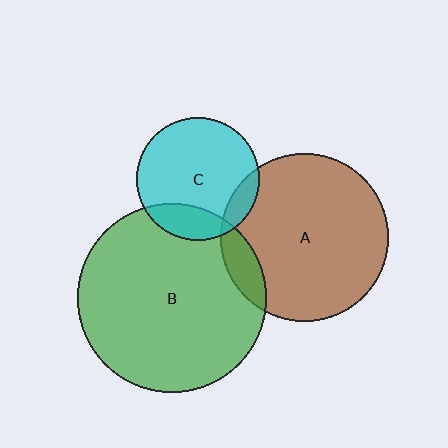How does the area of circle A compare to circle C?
Approximately 1.9 times.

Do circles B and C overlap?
Yes.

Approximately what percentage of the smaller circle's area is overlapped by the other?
Approximately 20%.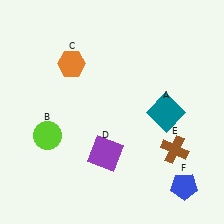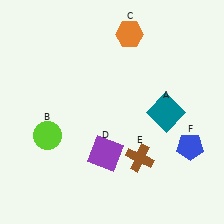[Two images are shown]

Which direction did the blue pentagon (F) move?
The blue pentagon (F) moved up.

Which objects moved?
The objects that moved are: the orange hexagon (C), the brown cross (E), the blue pentagon (F).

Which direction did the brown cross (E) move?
The brown cross (E) moved left.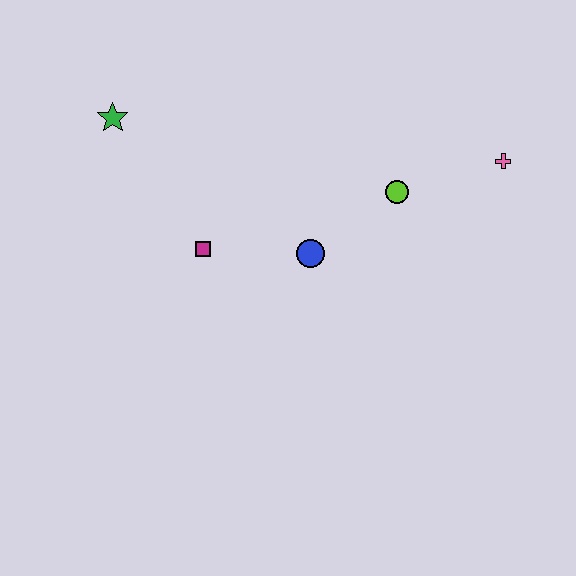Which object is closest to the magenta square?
The blue circle is closest to the magenta square.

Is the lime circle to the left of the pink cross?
Yes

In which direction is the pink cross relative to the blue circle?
The pink cross is to the right of the blue circle.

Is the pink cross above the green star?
No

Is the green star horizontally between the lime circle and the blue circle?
No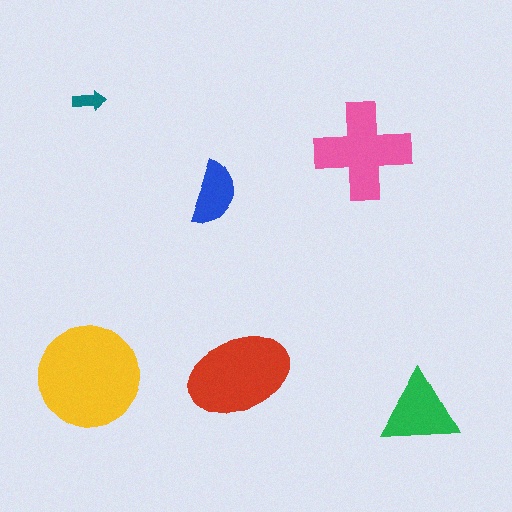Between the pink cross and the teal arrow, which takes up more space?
The pink cross.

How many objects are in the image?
There are 6 objects in the image.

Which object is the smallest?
The teal arrow.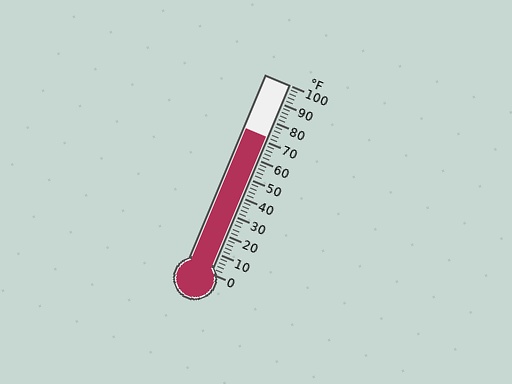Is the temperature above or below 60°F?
The temperature is above 60°F.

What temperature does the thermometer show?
The thermometer shows approximately 72°F.